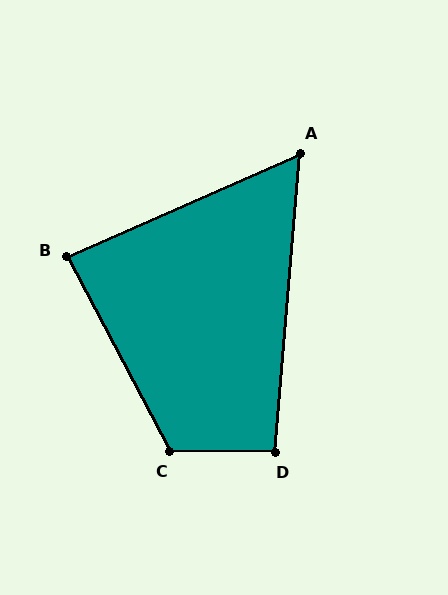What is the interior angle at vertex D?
Approximately 94 degrees (approximately right).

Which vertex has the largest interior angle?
C, at approximately 119 degrees.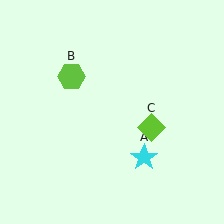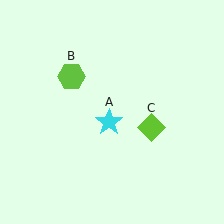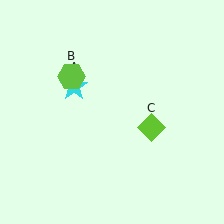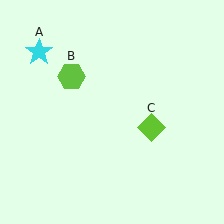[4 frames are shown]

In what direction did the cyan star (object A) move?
The cyan star (object A) moved up and to the left.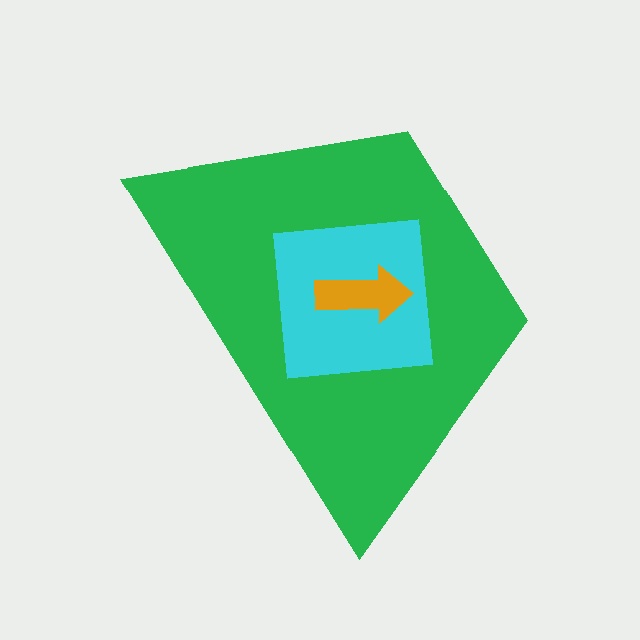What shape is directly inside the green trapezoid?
The cyan square.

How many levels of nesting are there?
3.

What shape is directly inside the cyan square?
The orange arrow.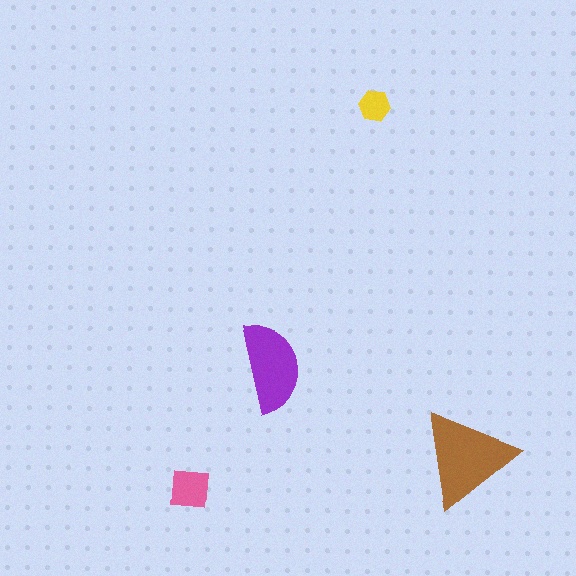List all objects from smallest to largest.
The yellow hexagon, the pink square, the purple semicircle, the brown triangle.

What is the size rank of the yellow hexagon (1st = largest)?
4th.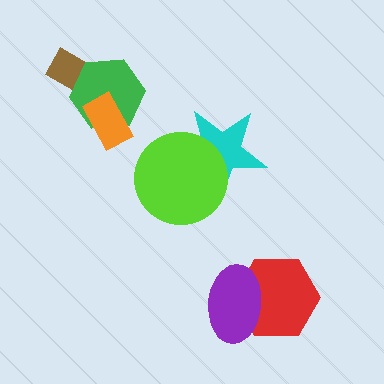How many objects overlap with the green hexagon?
2 objects overlap with the green hexagon.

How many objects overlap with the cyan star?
1 object overlaps with the cyan star.